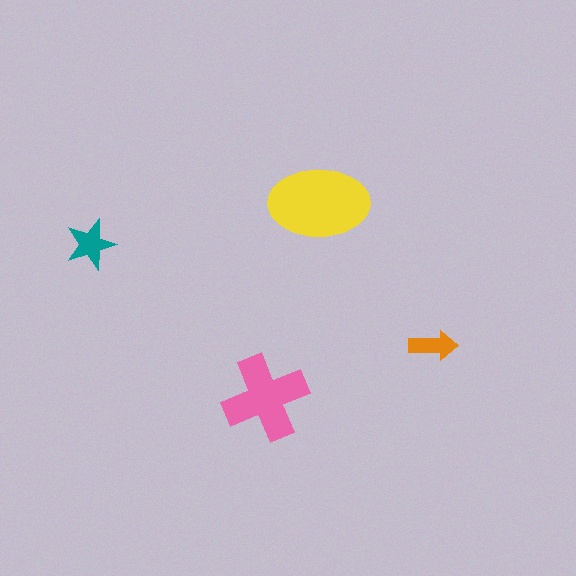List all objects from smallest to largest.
The orange arrow, the teal star, the pink cross, the yellow ellipse.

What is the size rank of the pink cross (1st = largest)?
2nd.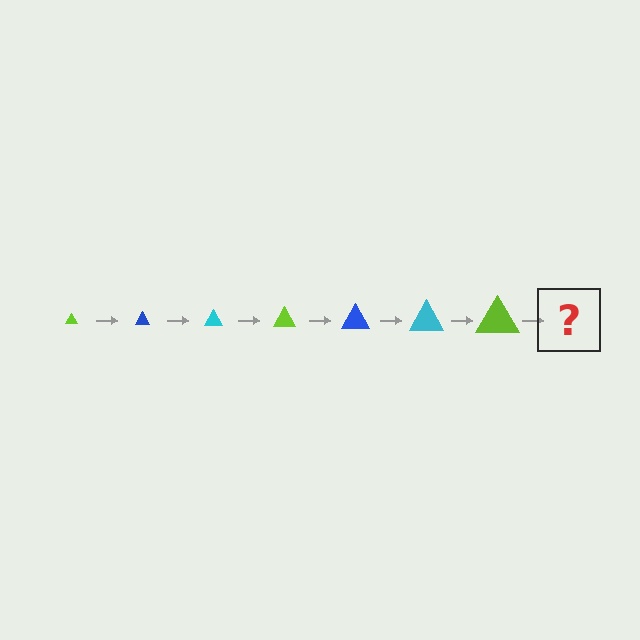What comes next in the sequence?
The next element should be a blue triangle, larger than the previous one.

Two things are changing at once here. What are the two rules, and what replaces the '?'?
The two rules are that the triangle grows larger each step and the color cycles through lime, blue, and cyan. The '?' should be a blue triangle, larger than the previous one.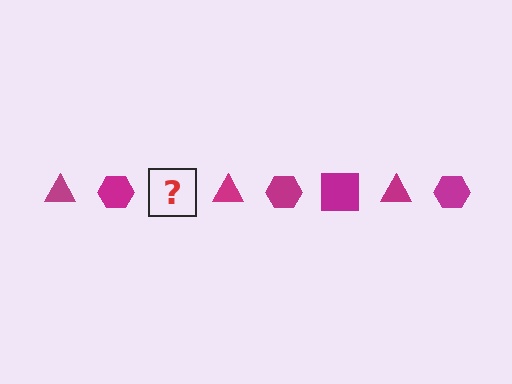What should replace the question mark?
The question mark should be replaced with a magenta square.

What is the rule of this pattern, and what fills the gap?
The rule is that the pattern cycles through triangle, hexagon, square shapes in magenta. The gap should be filled with a magenta square.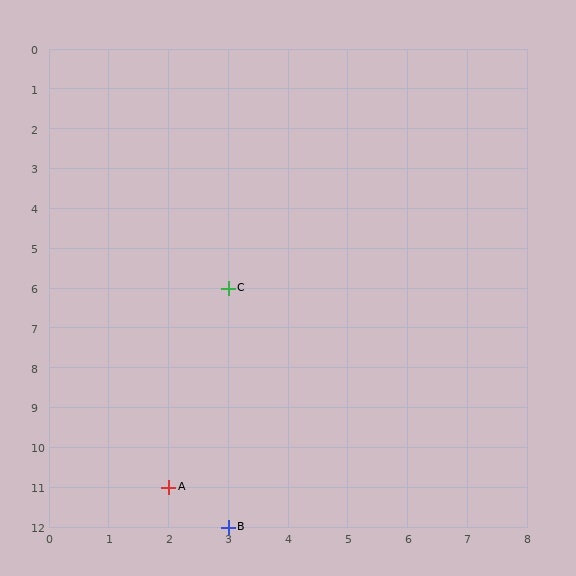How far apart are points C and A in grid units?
Points C and A are 1 column and 5 rows apart (about 5.1 grid units diagonally).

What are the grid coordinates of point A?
Point A is at grid coordinates (2, 11).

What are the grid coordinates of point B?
Point B is at grid coordinates (3, 12).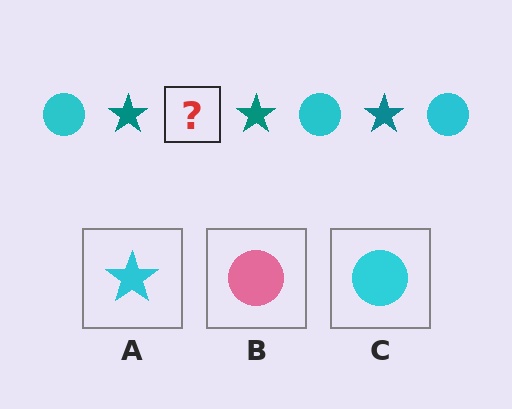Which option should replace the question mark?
Option C.